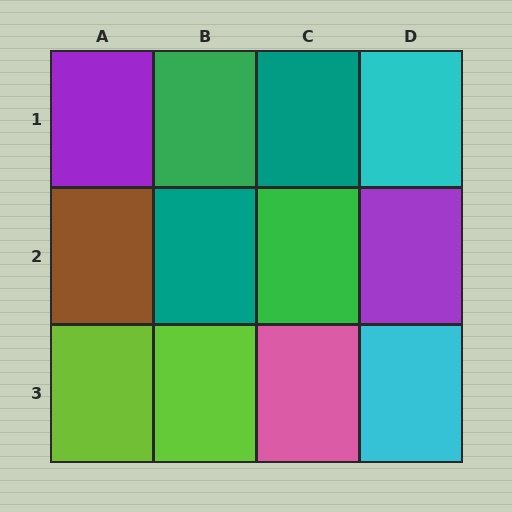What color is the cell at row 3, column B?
Lime.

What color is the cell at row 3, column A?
Lime.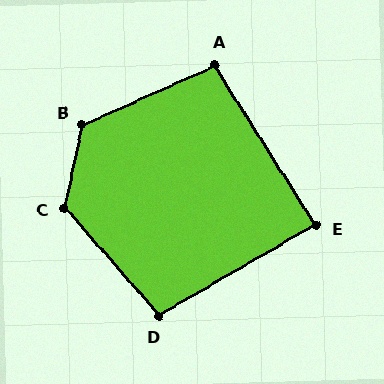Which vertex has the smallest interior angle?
E, at approximately 88 degrees.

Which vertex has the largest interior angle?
C, at approximately 127 degrees.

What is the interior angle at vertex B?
Approximately 126 degrees (obtuse).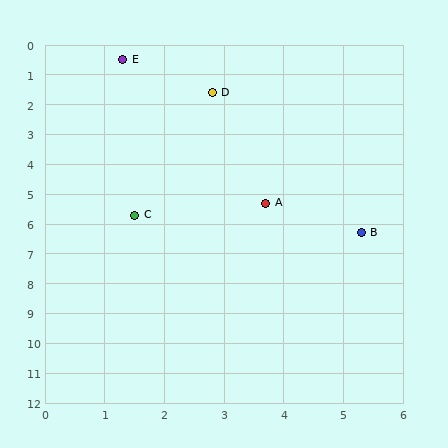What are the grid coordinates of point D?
Point D is at approximately (2.8, 1.6).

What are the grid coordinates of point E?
Point E is at approximately (1.3, 0.5).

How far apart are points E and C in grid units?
Points E and C are about 5.2 grid units apart.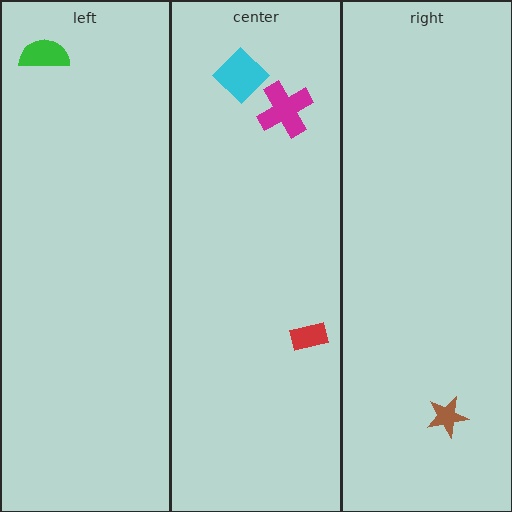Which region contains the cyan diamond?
The center region.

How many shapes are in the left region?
1.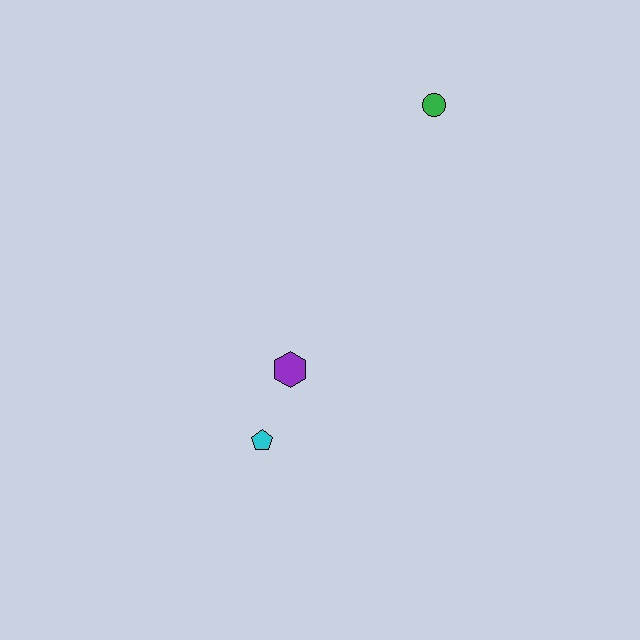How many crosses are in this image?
There are no crosses.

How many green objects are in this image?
There is 1 green object.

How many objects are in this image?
There are 3 objects.